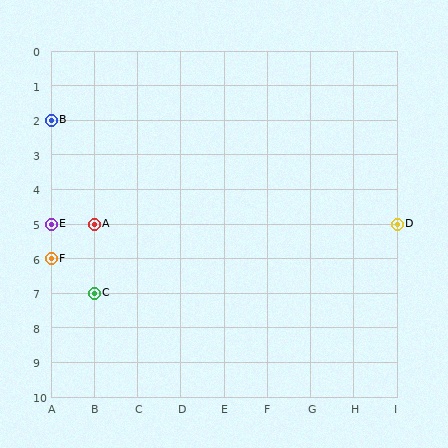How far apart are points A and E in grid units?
Points A and E are 1 column apart.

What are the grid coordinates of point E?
Point E is at grid coordinates (A, 5).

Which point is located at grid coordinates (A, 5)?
Point E is at (A, 5).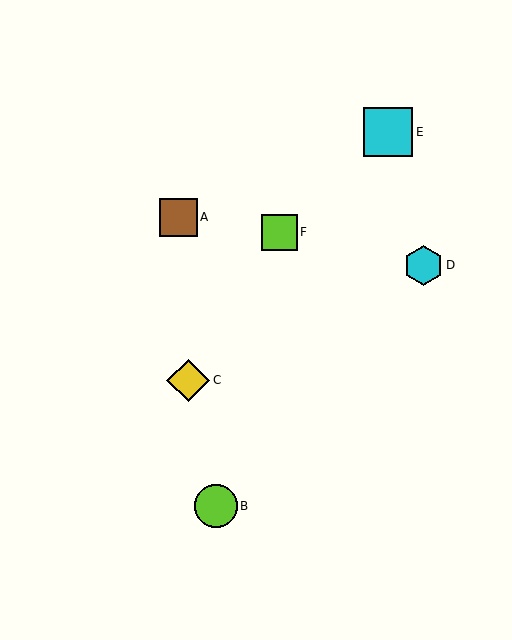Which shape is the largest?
The cyan square (labeled E) is the largest.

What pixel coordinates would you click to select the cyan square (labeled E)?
Click at (388, 132) to select the cyan square E.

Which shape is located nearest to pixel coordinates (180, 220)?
The brown square (labeled A) at (178, 217) is nearest to that location.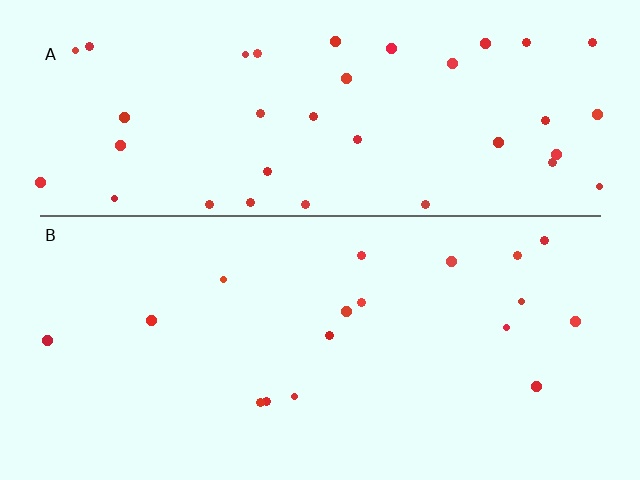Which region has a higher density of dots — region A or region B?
A (the top).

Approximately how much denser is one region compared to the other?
Approximately 2.2× — region A over region B.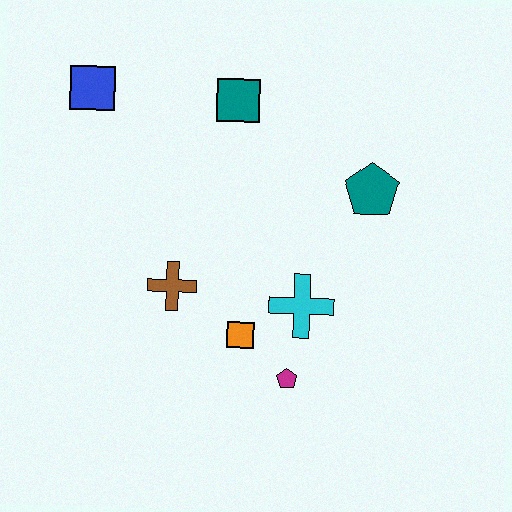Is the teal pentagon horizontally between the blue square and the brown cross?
No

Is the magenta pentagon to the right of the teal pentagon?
No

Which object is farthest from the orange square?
The blue square is farthest from the orange square.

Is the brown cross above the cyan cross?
Yes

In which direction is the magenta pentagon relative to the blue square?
The magenta pentagon is below the blue square.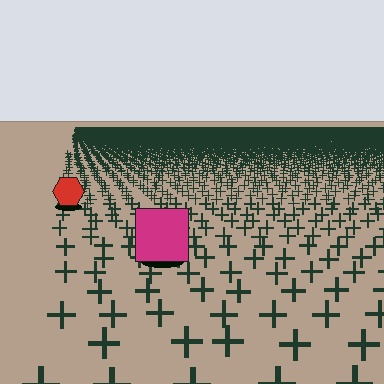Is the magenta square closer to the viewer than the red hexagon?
Yes. The magenta square is closer — you can tell from the texture gradient: the ground texture is coarser near it.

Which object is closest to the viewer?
The magenta square is closest. The texture marks near it are larger and more spread out.